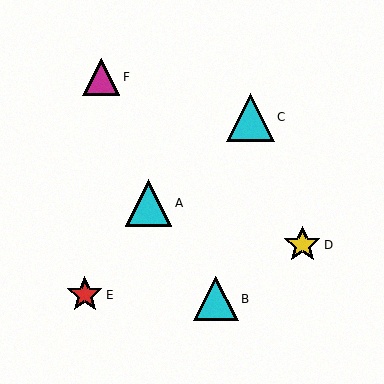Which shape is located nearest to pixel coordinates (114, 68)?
The magenta triangle (labeled F) at (101, 77) is nearest to that location.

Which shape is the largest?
The cyan triangle (labeled C) is the largest.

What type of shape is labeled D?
Shape D is a yellow star.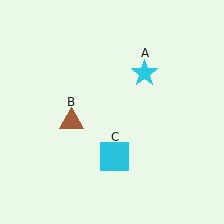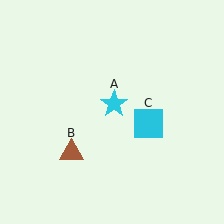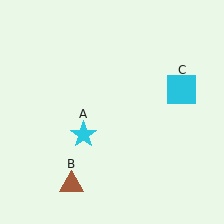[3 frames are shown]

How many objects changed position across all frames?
3 objects changed position: cyan star (object A), brown triangle (object B), cyan square (object C).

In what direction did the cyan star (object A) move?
The cyan star (object A) moved down and to the left.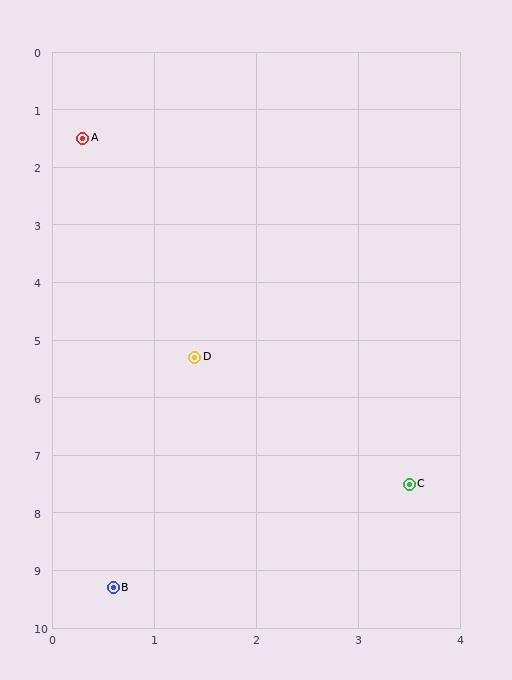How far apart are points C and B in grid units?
Points C and B are about 3.4 grid units apart.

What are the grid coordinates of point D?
Point D is at approximately (1.4, 5.3).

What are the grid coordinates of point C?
Point C is at approximately (3.5, 7.5).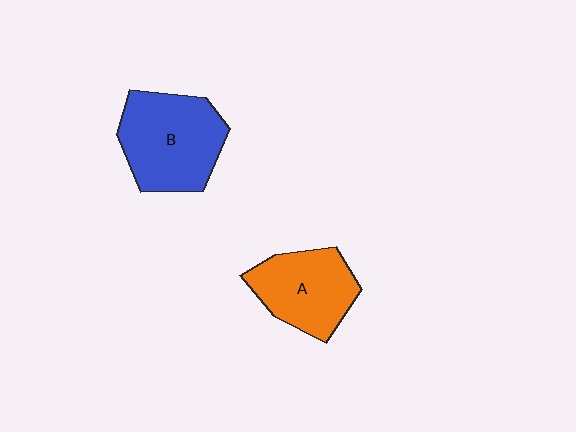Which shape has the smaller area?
Shape A (orange).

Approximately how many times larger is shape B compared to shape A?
Approximately 1.2 times.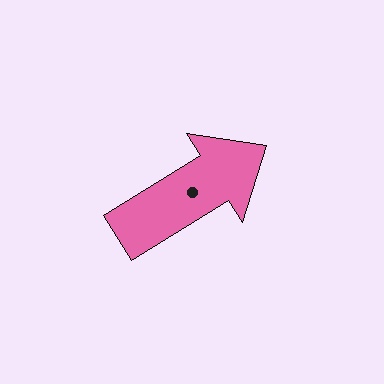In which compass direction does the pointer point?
Northeast.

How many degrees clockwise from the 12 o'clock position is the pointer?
Approximately 58 degrees.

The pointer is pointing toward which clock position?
Roughly 2 o'clock.